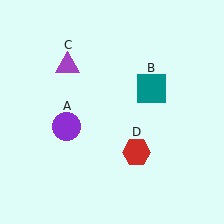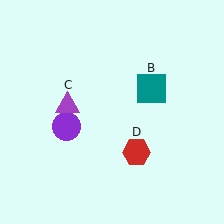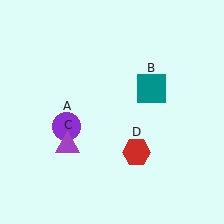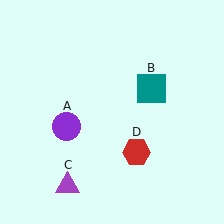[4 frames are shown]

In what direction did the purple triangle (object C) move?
The purple triangle (object C) moved down.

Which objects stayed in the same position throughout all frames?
Purple circle (object A) and teal square (object B) and red hexagon (object D) remained stationary.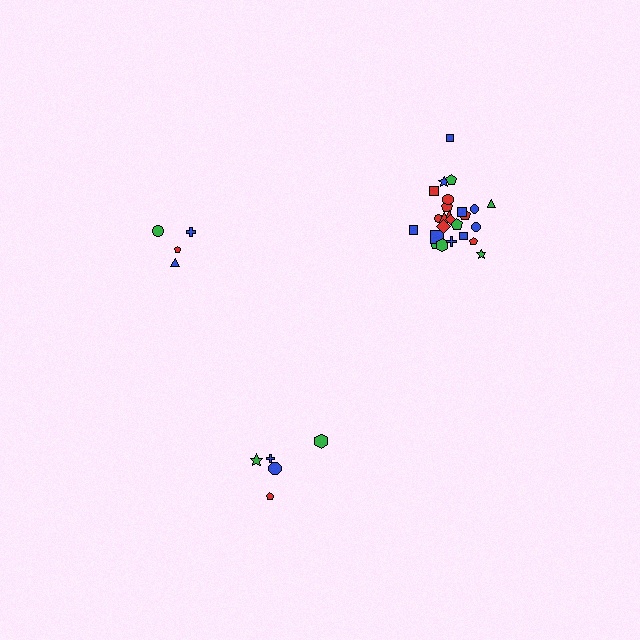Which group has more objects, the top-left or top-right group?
The top-right group.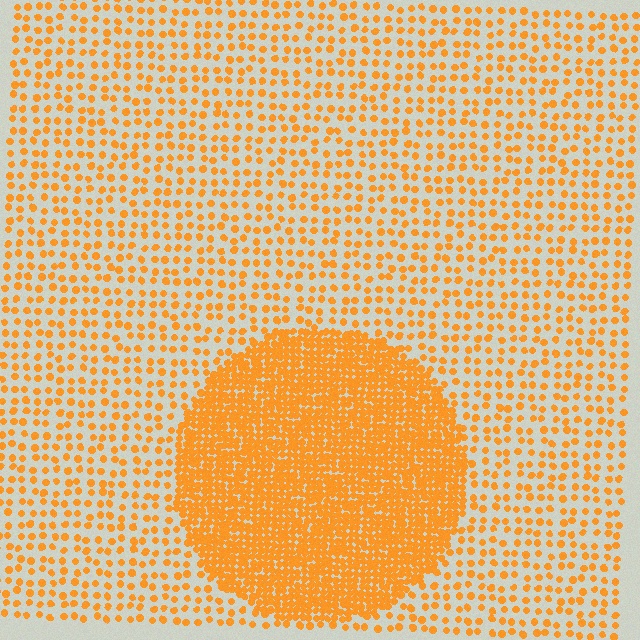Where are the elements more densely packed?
The elements are more densely packed inside the circle boundary.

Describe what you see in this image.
The image contains small orange elements arranged at two different densities. A circle-shaped region is visible where the elements are more densely packed than the surrounding area.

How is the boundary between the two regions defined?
The boundary is defined by a change in element density (approximately 3.0x ratio). All elements are the same color, size, and shape.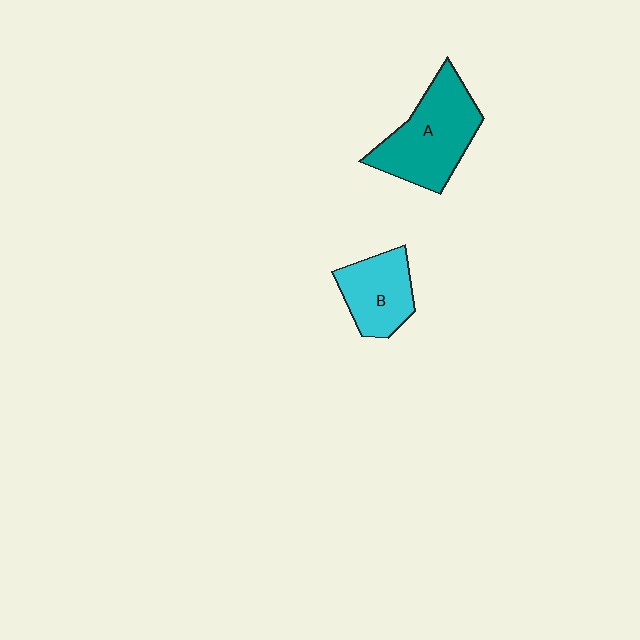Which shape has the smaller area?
Shape B (cyan).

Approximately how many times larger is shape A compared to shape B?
Approximately 1.5 times.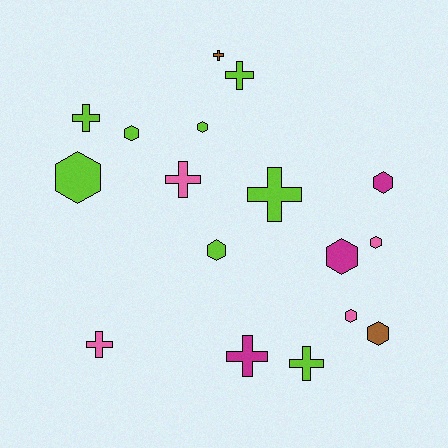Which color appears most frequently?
Lime, with 8 objects.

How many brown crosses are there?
There is 1 brown cross.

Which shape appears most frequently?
Hexagon, with 9 objects.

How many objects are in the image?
There are 17 objects.